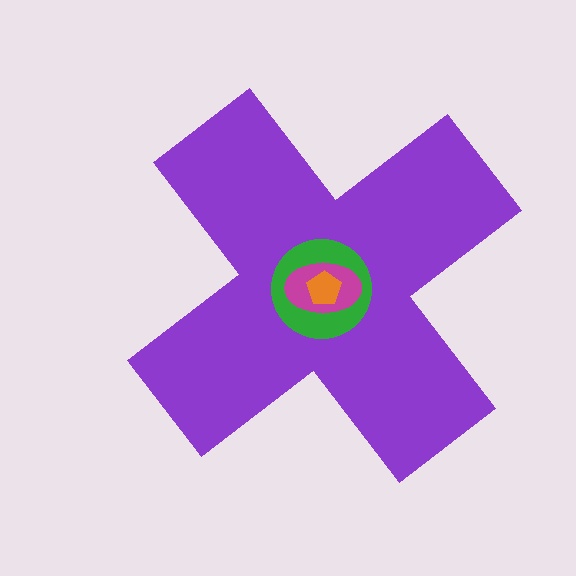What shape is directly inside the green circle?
The magenta ellipse.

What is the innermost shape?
The orange pentagon.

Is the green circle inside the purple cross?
Yes.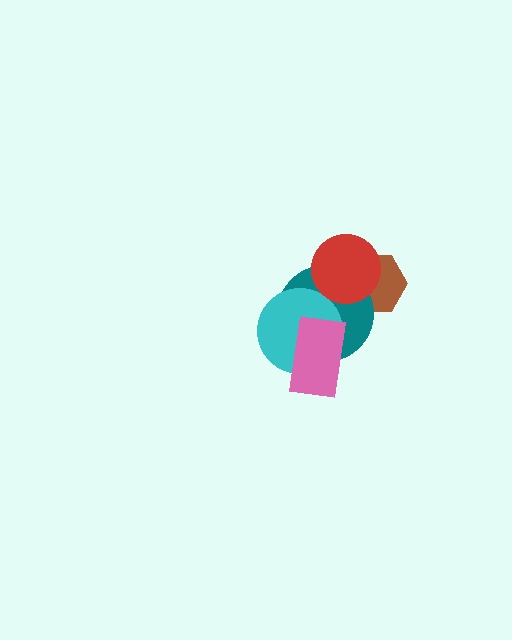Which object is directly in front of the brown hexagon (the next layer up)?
The teal circle is directly in front of the brown hexagon.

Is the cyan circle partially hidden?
Yes, it is partially covered by another shape.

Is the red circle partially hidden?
No, no other shape covers it.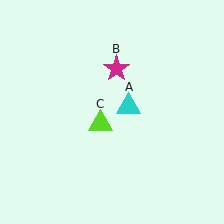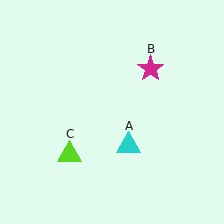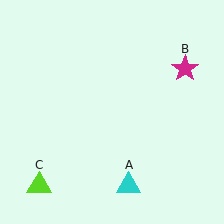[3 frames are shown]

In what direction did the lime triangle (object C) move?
The lime triangle (object C) moved down and to the left.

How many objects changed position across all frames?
3 objects changed position: cyan triangle (object A), magenta star (object B), lime triangle (object C).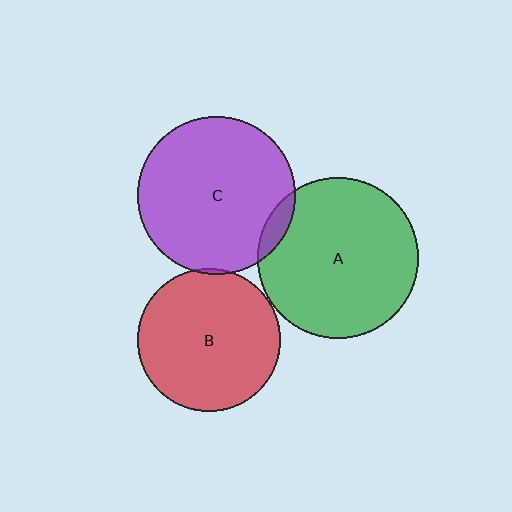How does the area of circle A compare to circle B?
Approximately 1.3 times.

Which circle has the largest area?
Circle A (green).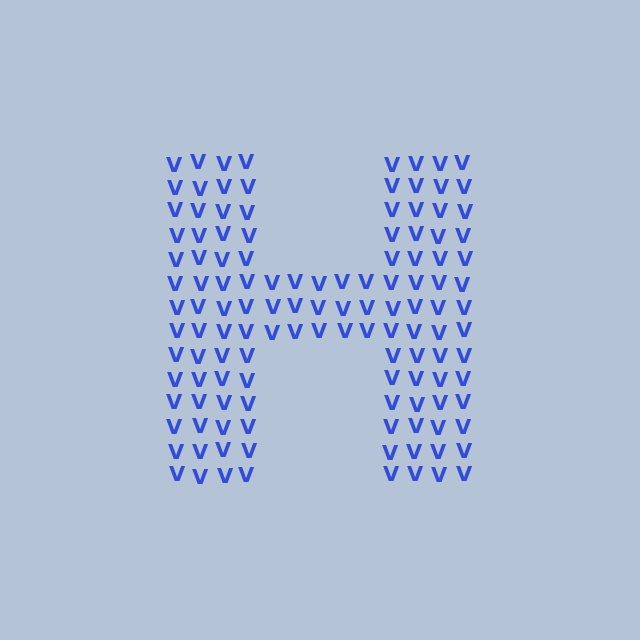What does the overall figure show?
The overall figure shows the letter H.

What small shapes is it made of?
It is made of small letter V's.